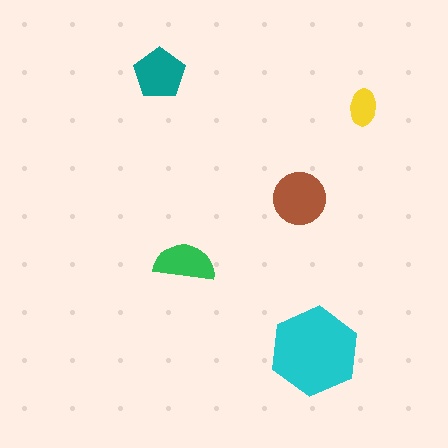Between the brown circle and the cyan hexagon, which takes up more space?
The cyan hexagon.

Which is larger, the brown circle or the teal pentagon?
The brown circle.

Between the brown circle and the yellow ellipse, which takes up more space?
The brown circle.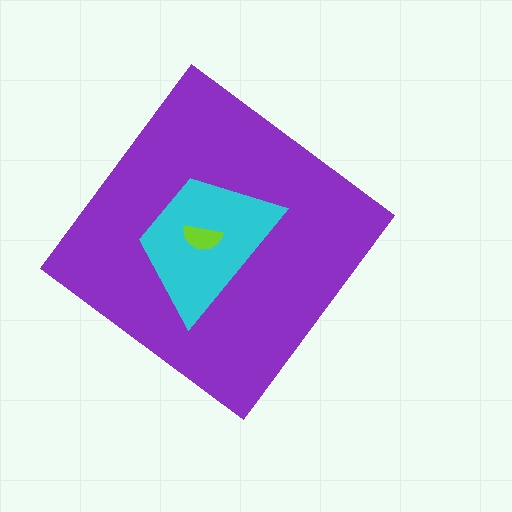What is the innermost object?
The lime semicircle.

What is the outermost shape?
The purple diamond.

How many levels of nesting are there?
3.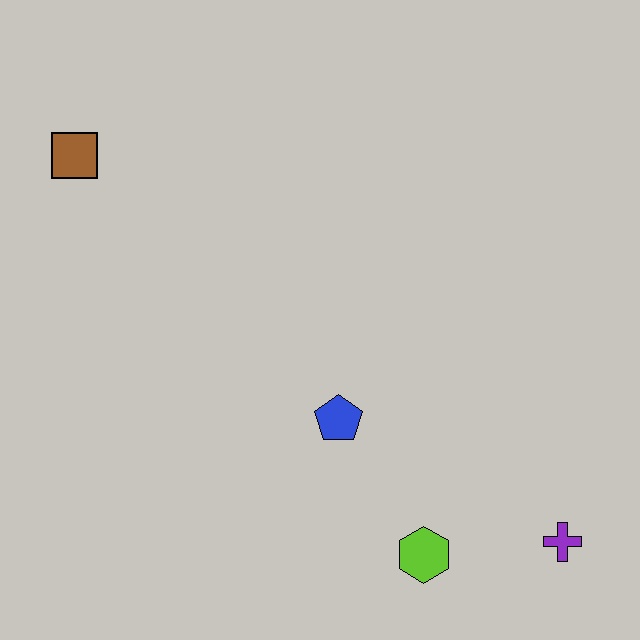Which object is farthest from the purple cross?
The brown square is farthest from the purple cross.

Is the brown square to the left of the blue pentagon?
Yes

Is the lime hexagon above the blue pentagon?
No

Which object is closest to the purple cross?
The lime hexagon is closest to the purple cross.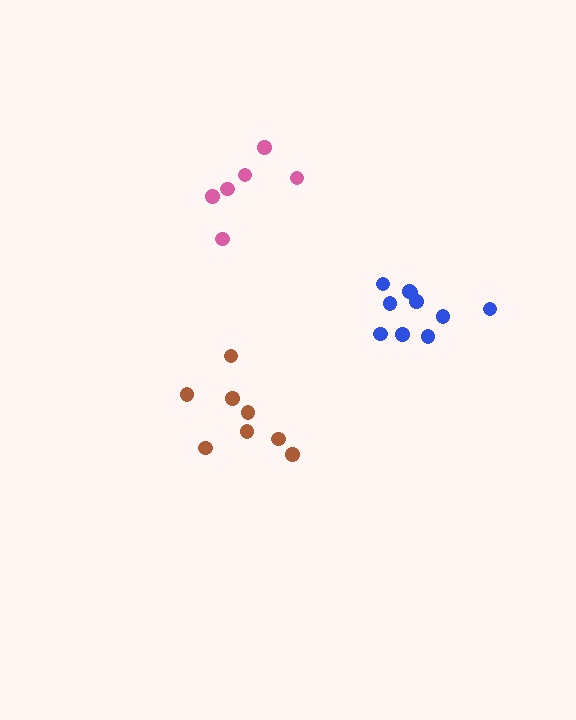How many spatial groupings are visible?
There are 3 spatial groupings.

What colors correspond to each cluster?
The clusters are colored: brown, blue, pink.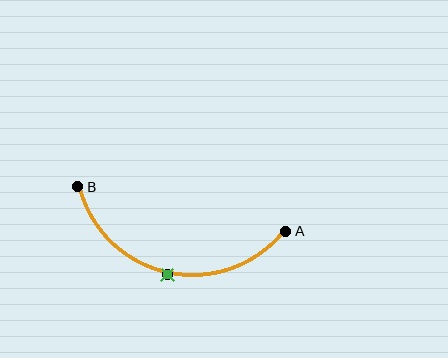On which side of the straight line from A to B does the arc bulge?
The arc bulges below the straight line connecting A and B.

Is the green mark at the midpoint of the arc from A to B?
Yes. The green mark lies on the arc at equal arc-length from both A and B — it is the arc midpoint.